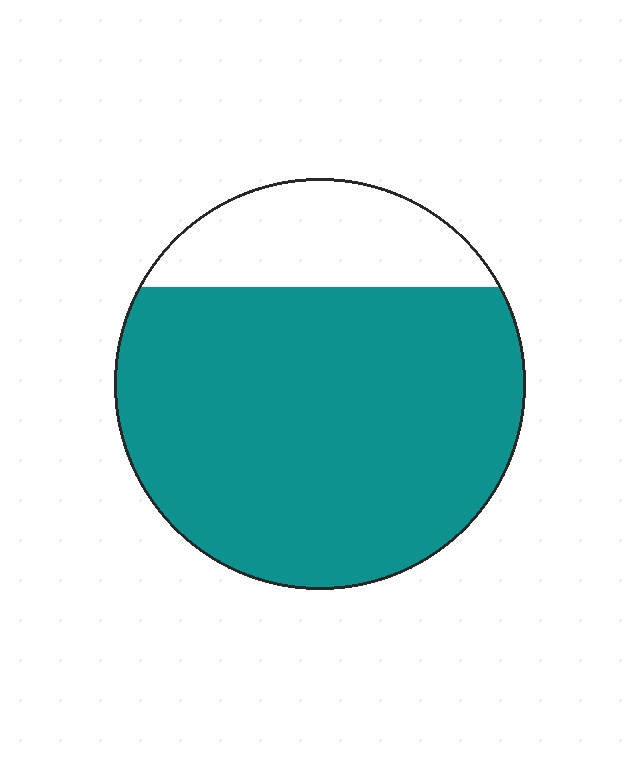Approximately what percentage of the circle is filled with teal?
Approximately 80%.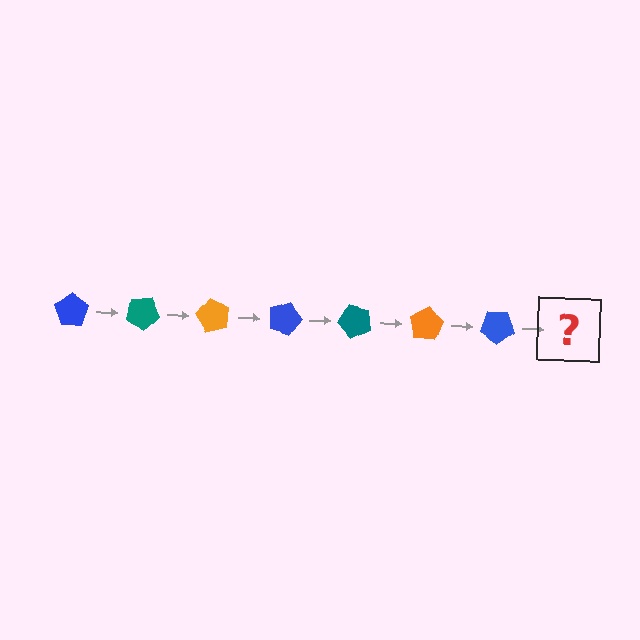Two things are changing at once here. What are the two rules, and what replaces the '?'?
The two rules are that it rotates 30 degrees each step and the color cycles through blue, teal, and orange. The '?' should be a teal pentagon, rotated 210 degrees from the start.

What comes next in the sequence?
The next element should be a teal pentagon, rotated 210 degrees from the start.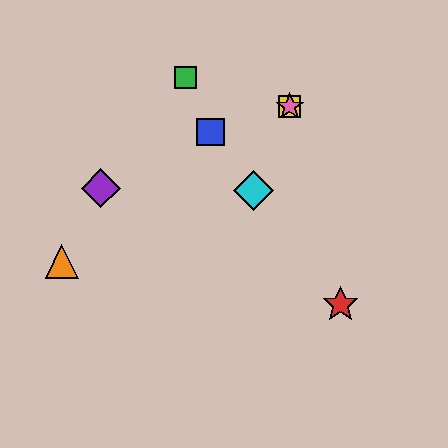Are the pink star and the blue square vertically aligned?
No, the pink star is at x≈290 and the blue square is at x≈211.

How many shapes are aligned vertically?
2 shapes (the yellow square, the pink star) are aligned vertically.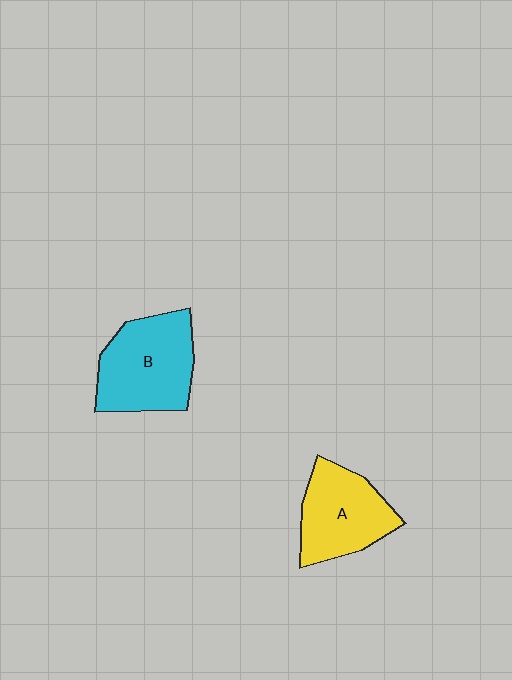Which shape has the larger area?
Shape B (cyan).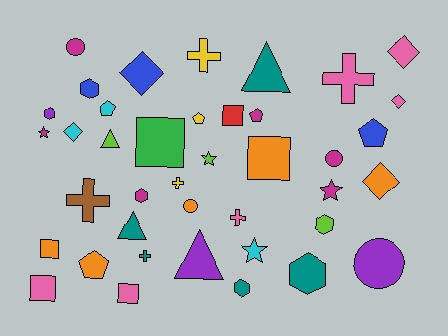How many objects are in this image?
There are 40 objects.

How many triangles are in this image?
There are 4 triangles.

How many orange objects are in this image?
There are 5 orange objects.